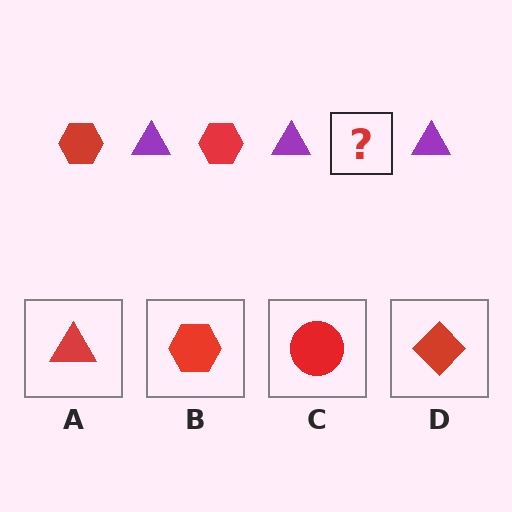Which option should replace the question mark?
Option B.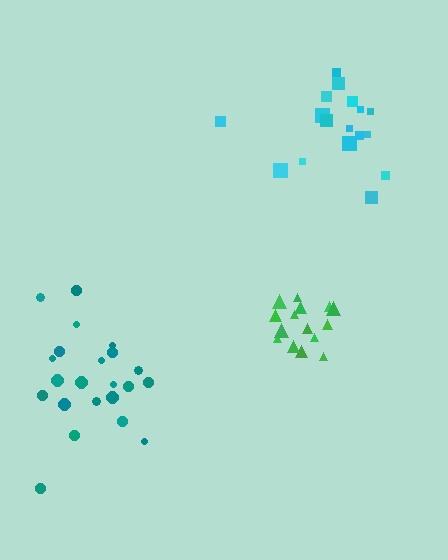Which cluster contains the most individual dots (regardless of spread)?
Teal (23).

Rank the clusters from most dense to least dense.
green, cyan, teal.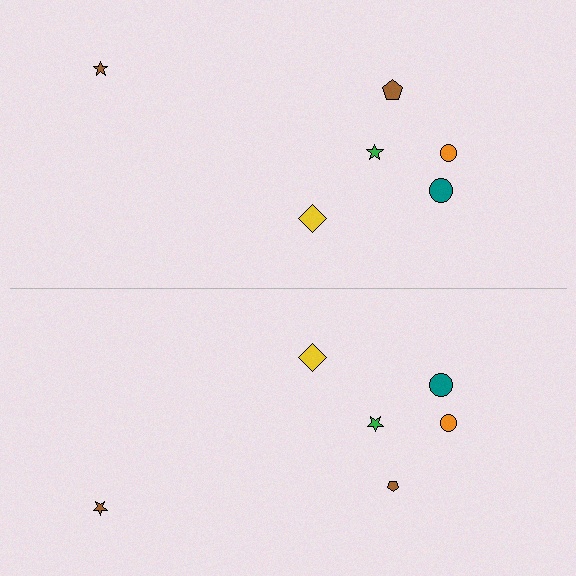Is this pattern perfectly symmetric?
No, the pattern is not perfectly symmetric. The brown pentagon on the bottom side has a different size than its mirror counterpart.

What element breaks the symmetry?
The brown pentagon on the bottom side has a different size than its mirror counterpart.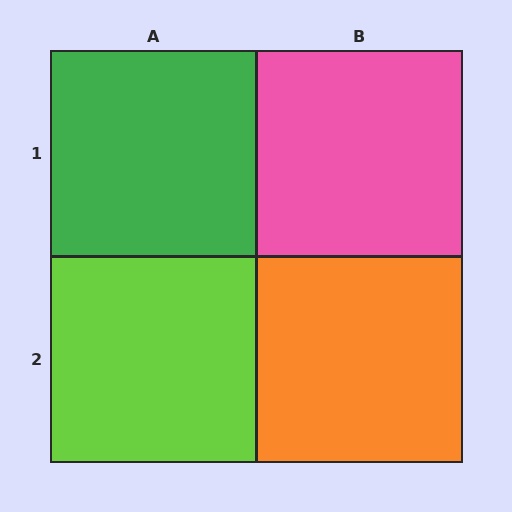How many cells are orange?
1 cell is orange.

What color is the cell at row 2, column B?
Orange.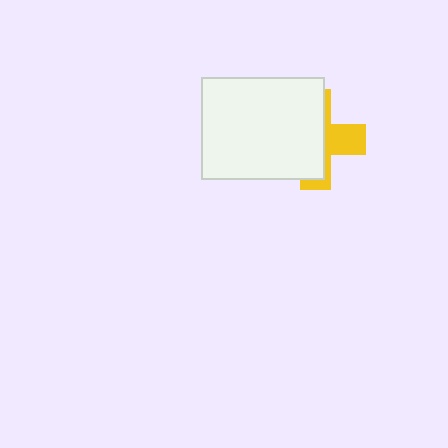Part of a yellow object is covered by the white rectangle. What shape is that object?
It is a cross.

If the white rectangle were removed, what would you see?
You would see the complete yellow cross.